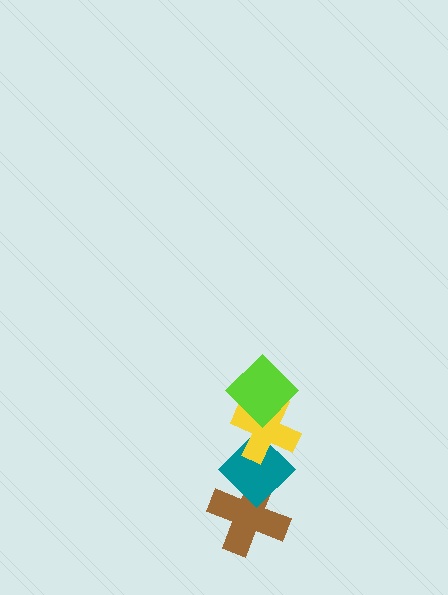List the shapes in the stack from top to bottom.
From top to bottom: the lime diamond, the yellow cross, the teal diamond, the brown cross.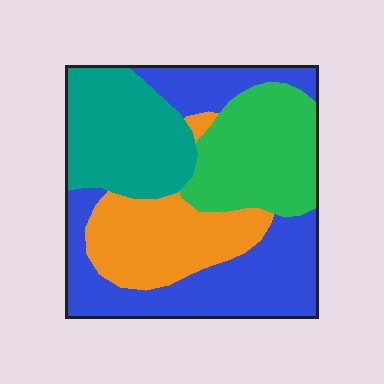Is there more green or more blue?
Blue.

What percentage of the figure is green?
Green covers roughly 20% of the figure.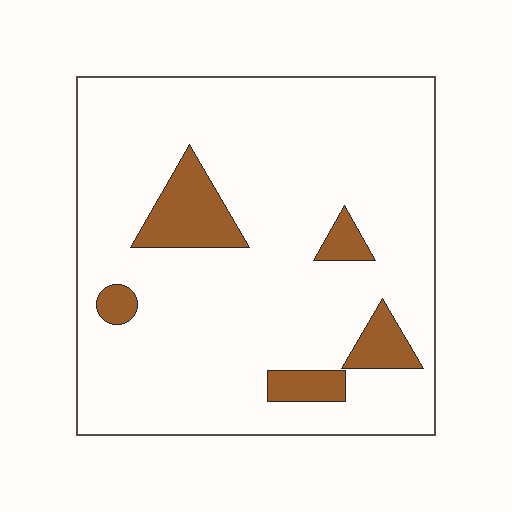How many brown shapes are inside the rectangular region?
5.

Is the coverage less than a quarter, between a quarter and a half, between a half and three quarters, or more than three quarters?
Less than a quarter.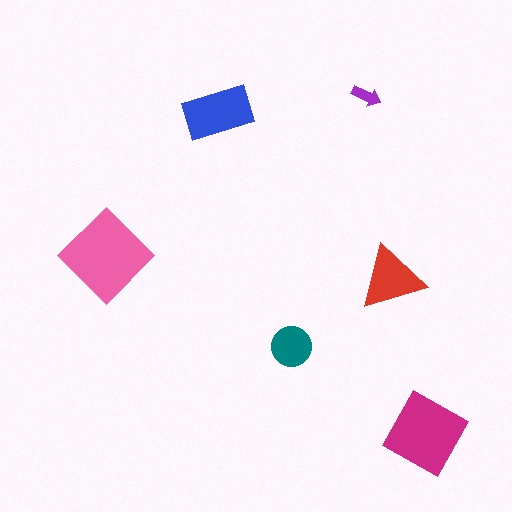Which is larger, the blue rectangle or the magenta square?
The magenta square.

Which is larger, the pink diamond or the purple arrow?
The pink diamond.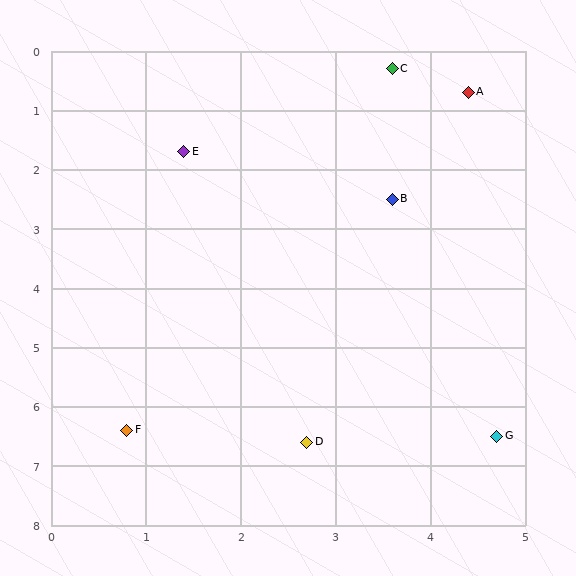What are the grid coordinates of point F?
Point F is at approximately (0.8, 6.4).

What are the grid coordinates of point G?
Point G is at approximately (4.7, 6.5).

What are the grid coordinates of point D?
Point D is at approximately (2.7, 6.6).